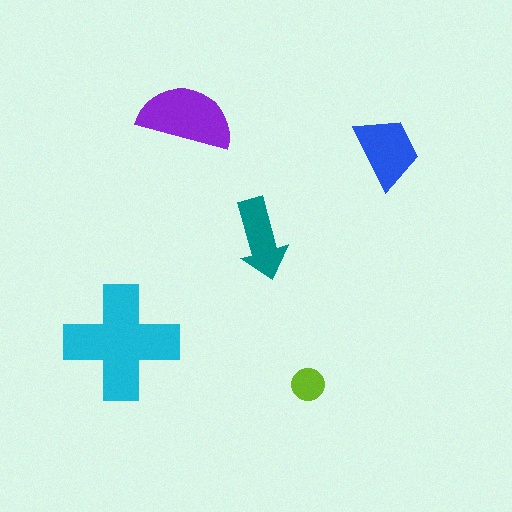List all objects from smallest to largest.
The lime circle, the teal arrow, the blue trapezoid, the purple semicircle, the cyan cross.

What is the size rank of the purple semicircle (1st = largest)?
2nd.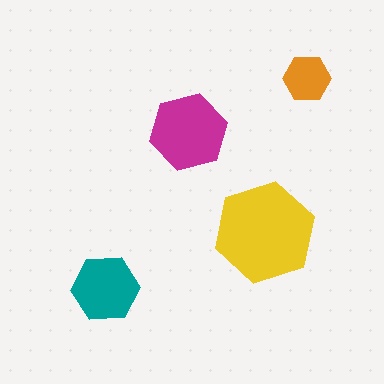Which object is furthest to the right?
The orange hexagon is rightmost.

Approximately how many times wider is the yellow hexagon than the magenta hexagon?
About 1.5 times wider.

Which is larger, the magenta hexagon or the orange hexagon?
The magenta one.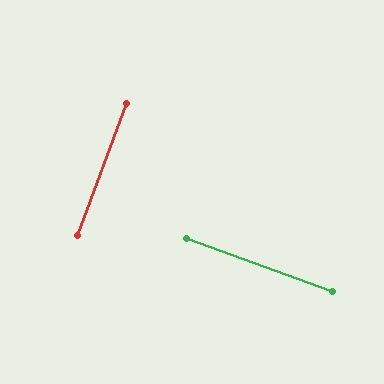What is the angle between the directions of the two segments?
Approximately 90 degrees.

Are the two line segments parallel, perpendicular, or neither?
Perpendicular — they meet at approximately 90°.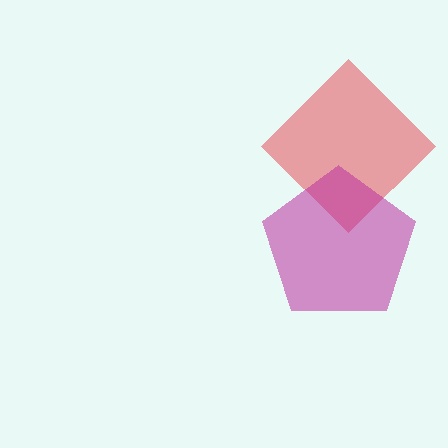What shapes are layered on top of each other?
The layered shapes are: a red diamond, a magenta pentagon.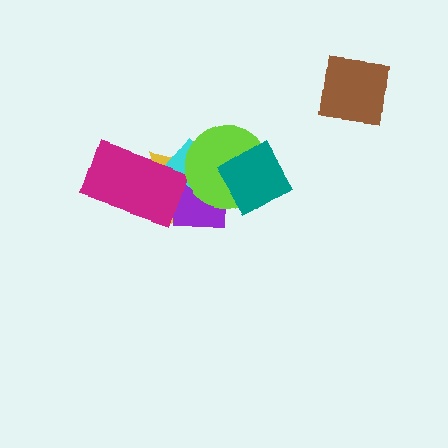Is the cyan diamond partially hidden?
Yes, it is partially covered by another shape.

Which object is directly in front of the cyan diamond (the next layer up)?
The magenta rectangle is directly in front of the cyan diamond.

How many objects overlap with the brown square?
0 objects overlap with the brown square.